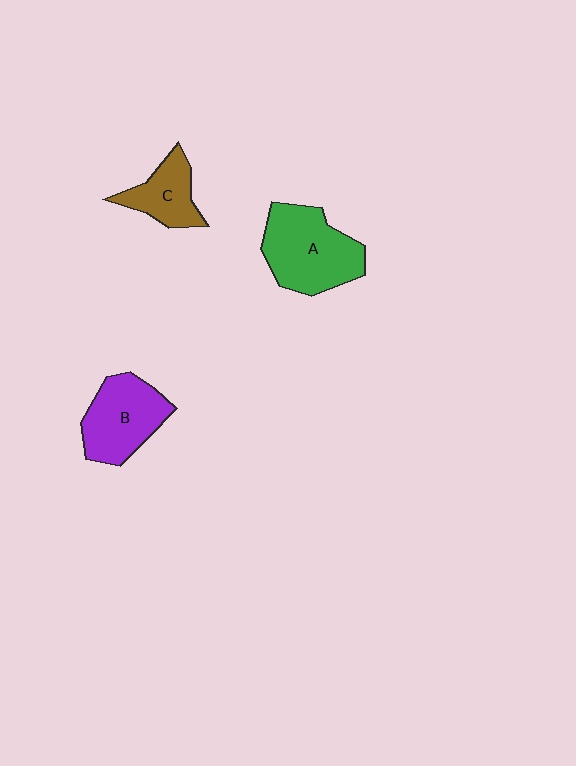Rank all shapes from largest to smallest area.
From largest to smallest: A (green), B (purple), C (brown).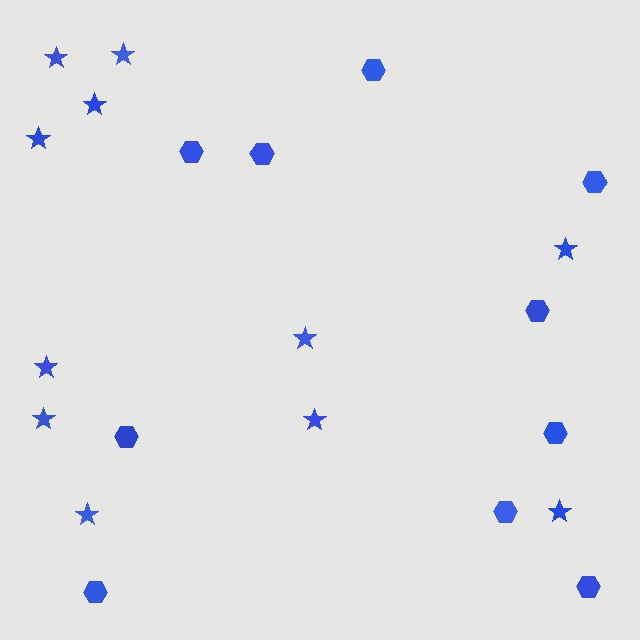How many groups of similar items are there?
There are 2 groups: one group of hexagons (10) and one group of stars (11).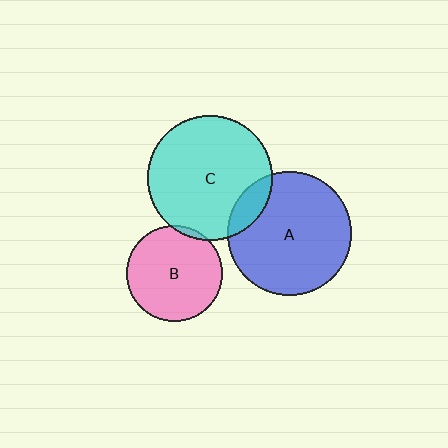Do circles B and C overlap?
Yes.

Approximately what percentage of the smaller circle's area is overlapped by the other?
Approximately 5%.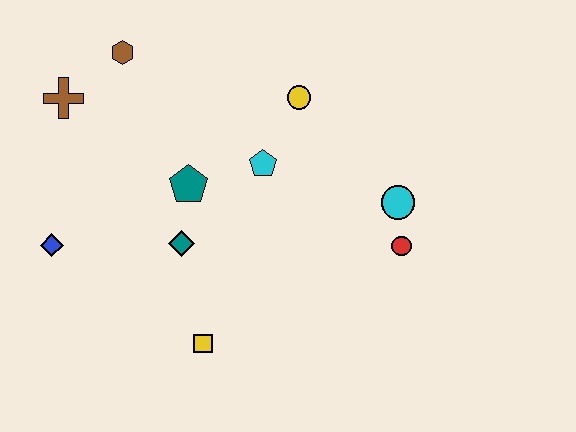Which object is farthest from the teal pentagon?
The red circle is farthest from the teal pentagon.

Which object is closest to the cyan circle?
The red circle is closest to the cyan circle.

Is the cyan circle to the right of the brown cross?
Yes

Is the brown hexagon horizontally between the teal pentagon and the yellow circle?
No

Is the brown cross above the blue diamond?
Yes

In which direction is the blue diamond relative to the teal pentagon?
The blue diamond is to the left of the teal pentagon.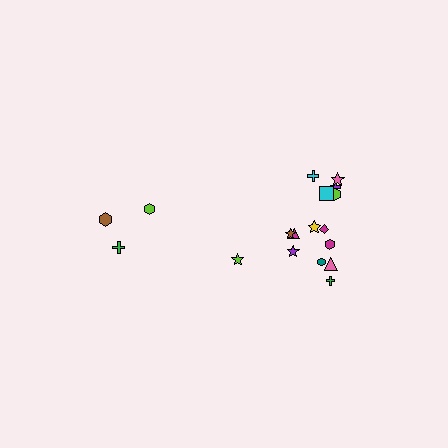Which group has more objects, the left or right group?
The right group.